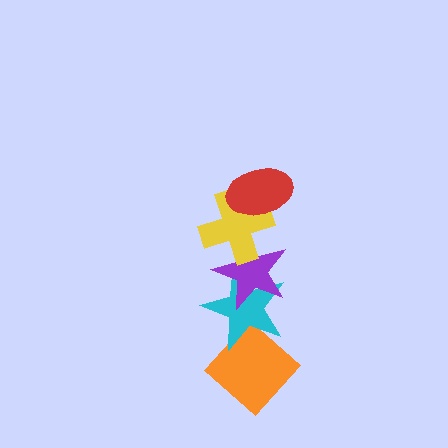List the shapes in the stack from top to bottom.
From top to bottom: the red ellipse, the yellow cross, the purple star, the cyan star, the orange diamond.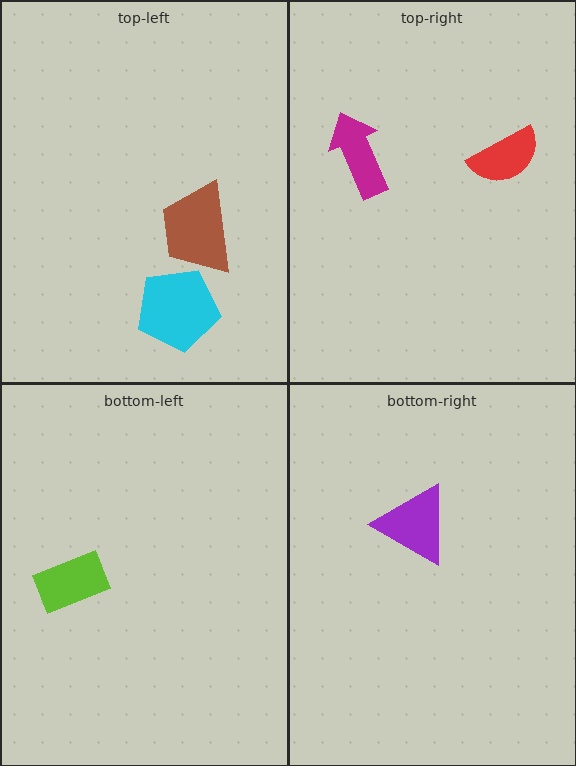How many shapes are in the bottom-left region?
1.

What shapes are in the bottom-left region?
The lime rectangle.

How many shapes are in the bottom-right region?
1.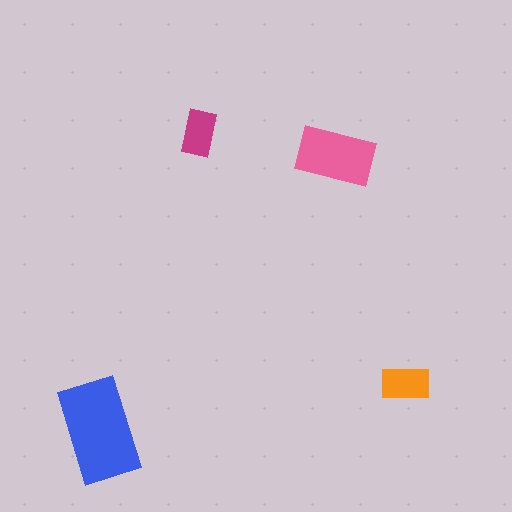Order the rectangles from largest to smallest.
the blue one, the pink one, the orange one, the magenta one.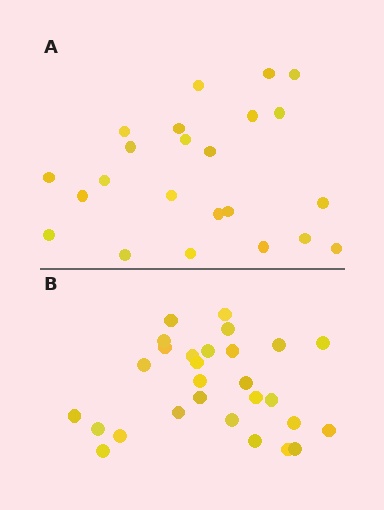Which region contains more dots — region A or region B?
Region B (the bottom region) has more dots.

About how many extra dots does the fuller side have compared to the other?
Region B has about 5 more dots than region A.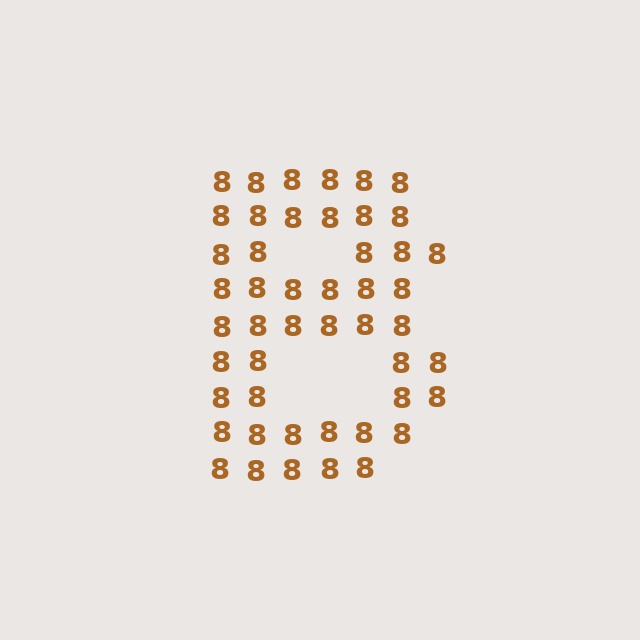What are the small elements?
The small elements are digit 8's.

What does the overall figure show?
The overall figure shows the letter B.